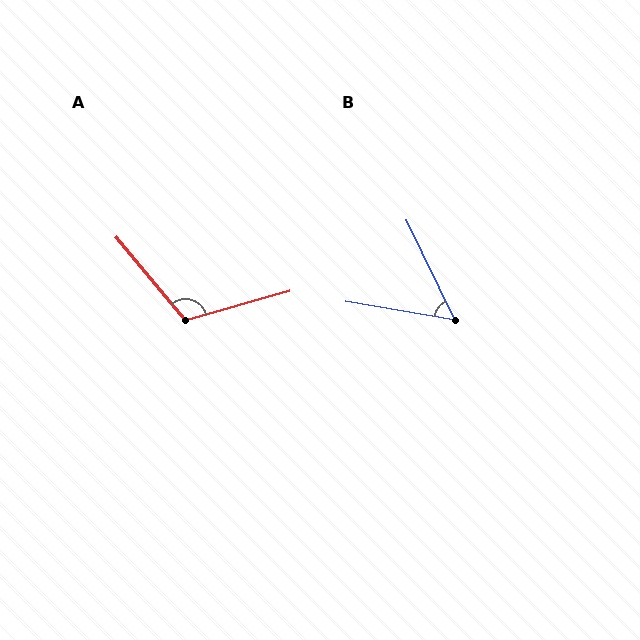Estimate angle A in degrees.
Approximately 114 degrees.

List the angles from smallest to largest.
B (55°), A (114°).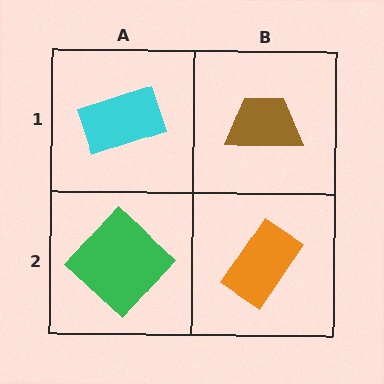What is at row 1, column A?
A cyan rectangle.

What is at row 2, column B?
An orange rectangle.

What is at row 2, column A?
A green diamond.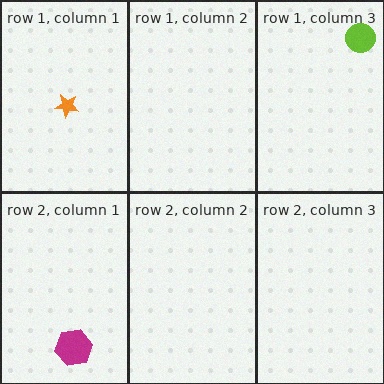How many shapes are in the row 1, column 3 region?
1.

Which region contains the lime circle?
The row 1, column 3 region.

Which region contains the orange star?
The row 1, column 1 region.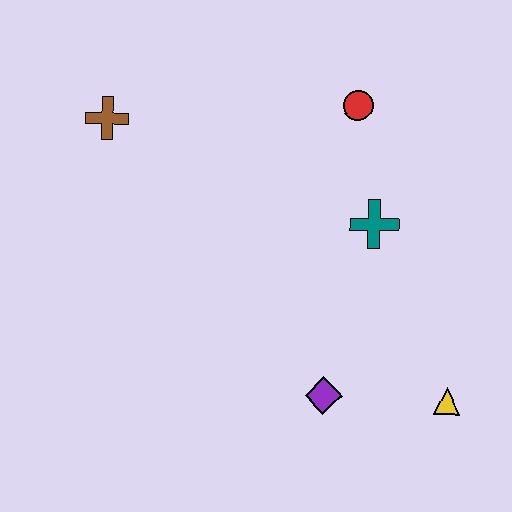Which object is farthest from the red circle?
The yellow triangle is farthest from the red circle.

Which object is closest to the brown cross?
The red circle is closest to the brown cross.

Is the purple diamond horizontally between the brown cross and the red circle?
Yes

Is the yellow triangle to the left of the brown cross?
No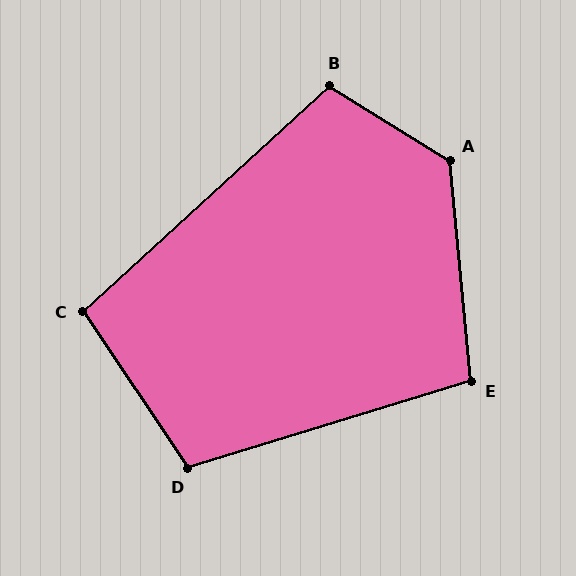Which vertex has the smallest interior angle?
C, at approximately 99 degrees.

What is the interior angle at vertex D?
Approximately 107 degrees (obtuse).